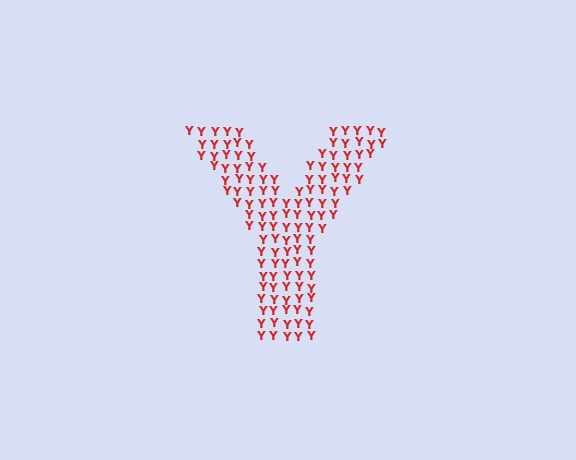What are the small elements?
The small elements are letter Y's.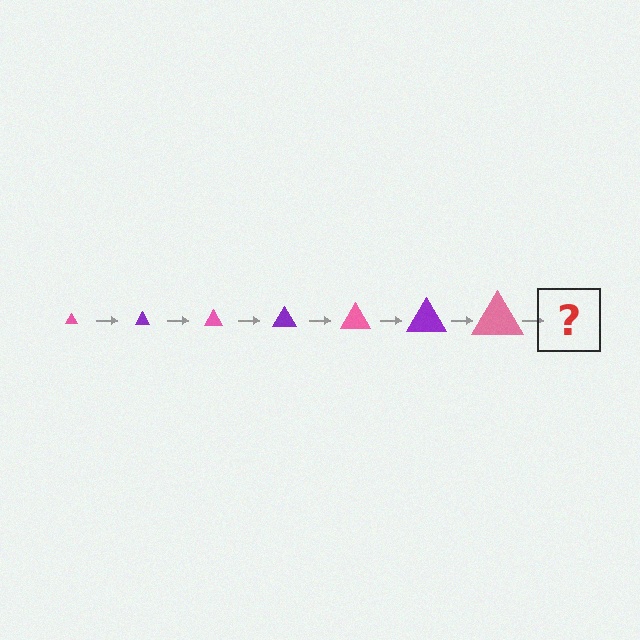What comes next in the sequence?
The next element should be a purple triangle, larger than the previous one.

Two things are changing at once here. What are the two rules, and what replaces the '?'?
The two rules are that the triangle grows larger each step and the color cycles through pink and purple. The '?' should be a purple triangle, larger than the previous one.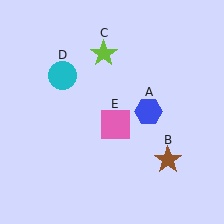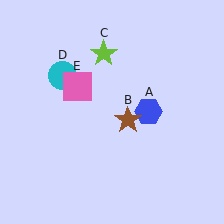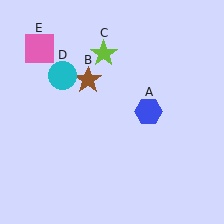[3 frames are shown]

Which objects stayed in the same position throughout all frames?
Blue hexagon (object A) and lime star (object C) and cyan circle (object D) remained stationary.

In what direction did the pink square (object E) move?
The pink square (object E) moved up and to the left.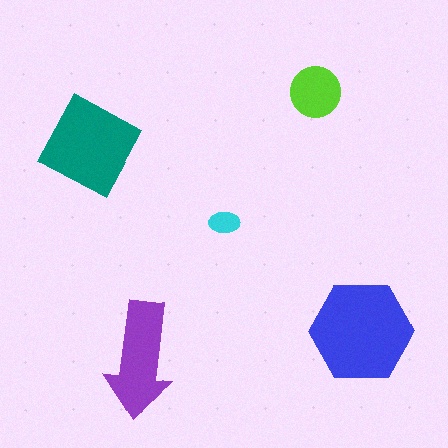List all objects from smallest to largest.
The cyan ellipse, the lime circle, the purple arrow, the teal square, the blue hexagon.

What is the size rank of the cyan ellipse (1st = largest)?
5th.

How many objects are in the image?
There are 5 objects in the image.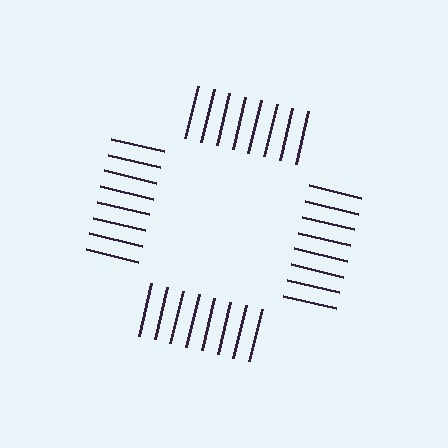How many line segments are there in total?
32 — 8 along each of the 4 edges.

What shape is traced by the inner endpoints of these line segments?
An illusory square — the line segments terminate on its edges but no continuous stroke is drawn.